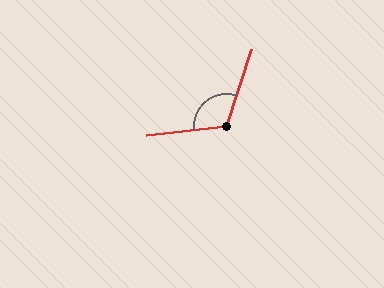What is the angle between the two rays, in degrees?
Approximately 114 degrees.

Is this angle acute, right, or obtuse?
It is obtuse.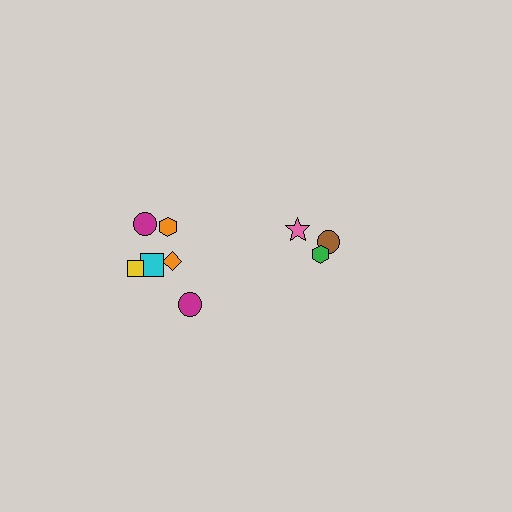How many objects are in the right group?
There are 3 objects.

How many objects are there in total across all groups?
There are 9 objects.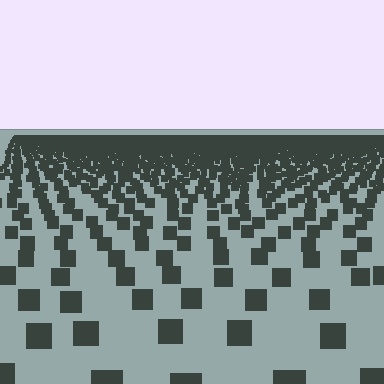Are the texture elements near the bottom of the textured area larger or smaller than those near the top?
Larger. Near the bottom, elements are closer to the viewer and appear at a bigger on-screen size.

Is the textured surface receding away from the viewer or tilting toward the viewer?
The surface is receding away from the viewer. Texture elements get smaller and denser toward the top.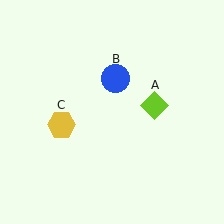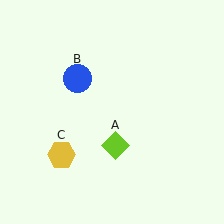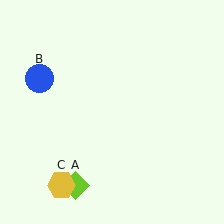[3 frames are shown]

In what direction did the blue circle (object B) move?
The blue circle (object B) moved left.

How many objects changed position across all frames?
3 objects changed position: lime diamond (object A), blue circle (object B), yellow hexagon (object C).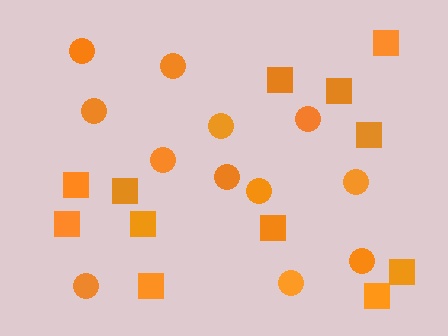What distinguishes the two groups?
There are 2 groups: one group of circles (12) and one group of squares (12).